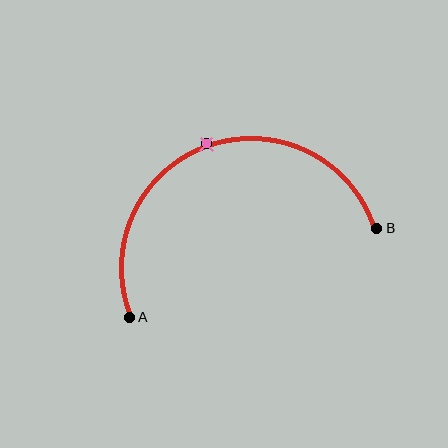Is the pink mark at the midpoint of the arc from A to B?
Yes. The pink mark lies on the arc at equal arc-length from both A and B — it is the arc midpoint.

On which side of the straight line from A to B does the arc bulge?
The arc bulges above the straight line connecting A and B.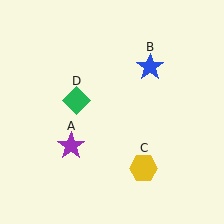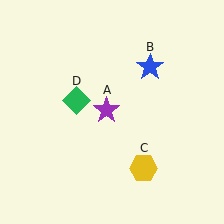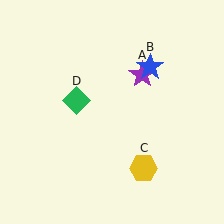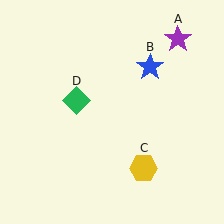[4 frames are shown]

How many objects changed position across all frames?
1 object changed position: purple star (object A).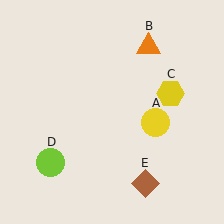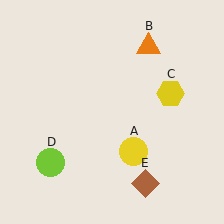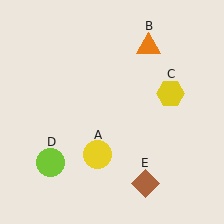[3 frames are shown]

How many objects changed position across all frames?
1 object changed position: yellow circle (object A).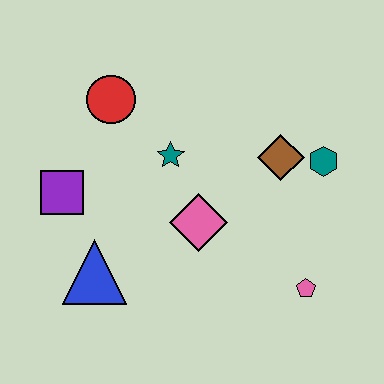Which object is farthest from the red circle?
The pink pentagon is farthest from the red circle.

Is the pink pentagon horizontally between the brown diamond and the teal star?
No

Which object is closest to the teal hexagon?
The brown diamond is closest to the teal hexagon.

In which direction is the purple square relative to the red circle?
The purple square is below the red circle.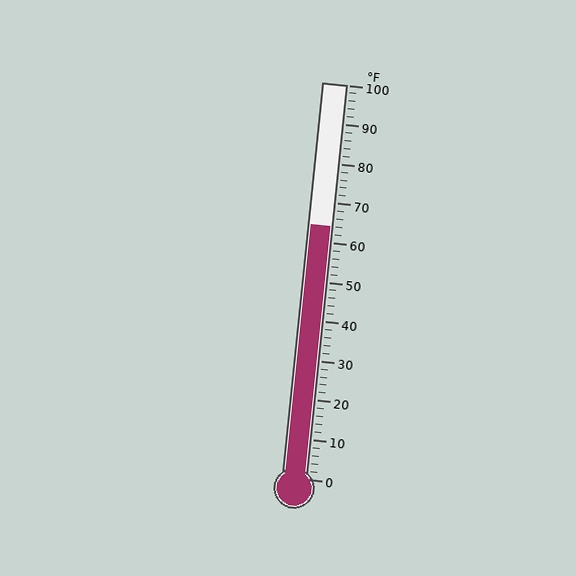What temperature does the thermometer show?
The thermometer shows approximately 64°F.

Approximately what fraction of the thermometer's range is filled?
The thermometer is filled to approximately 65% of its range.